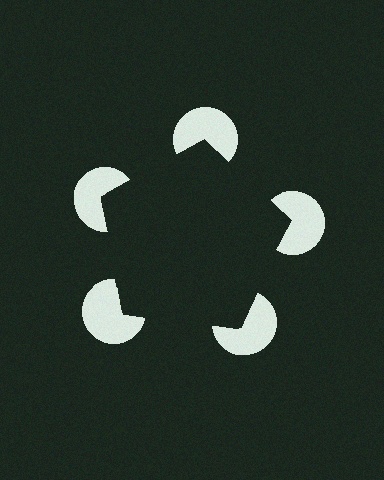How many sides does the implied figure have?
5 sides.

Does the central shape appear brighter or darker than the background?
It typically appears slightly darker than the background, even though no actual brightness change is drawn.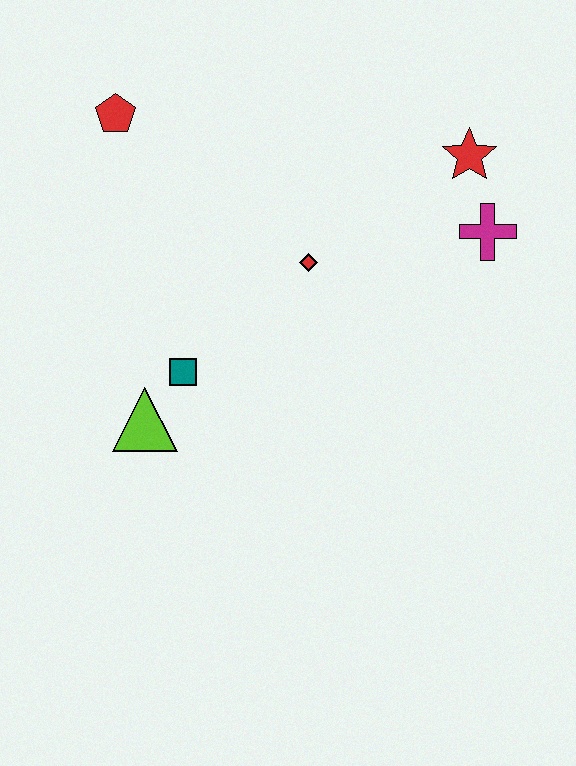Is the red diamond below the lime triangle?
No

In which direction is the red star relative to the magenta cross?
The red star is above the magenta cross.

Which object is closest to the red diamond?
The teal square is closest to the red diamond.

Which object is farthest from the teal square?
The red star is farthest from the teal square.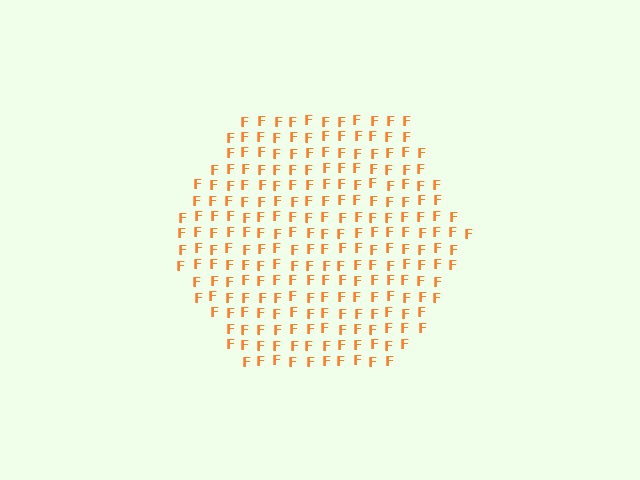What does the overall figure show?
The overall figure shows a hexagon.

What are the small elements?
The small elements are letter F's.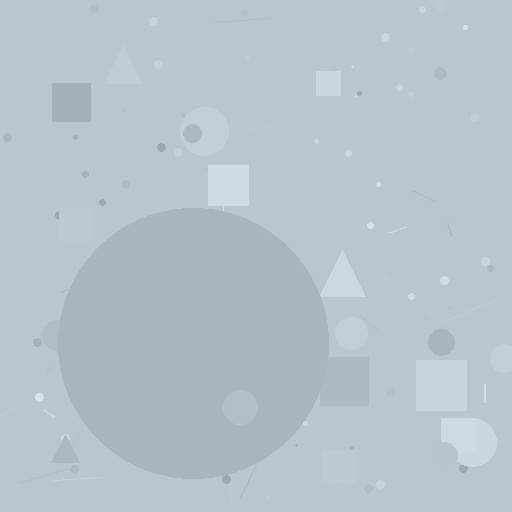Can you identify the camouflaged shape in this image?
The camouflaged shape is a circle.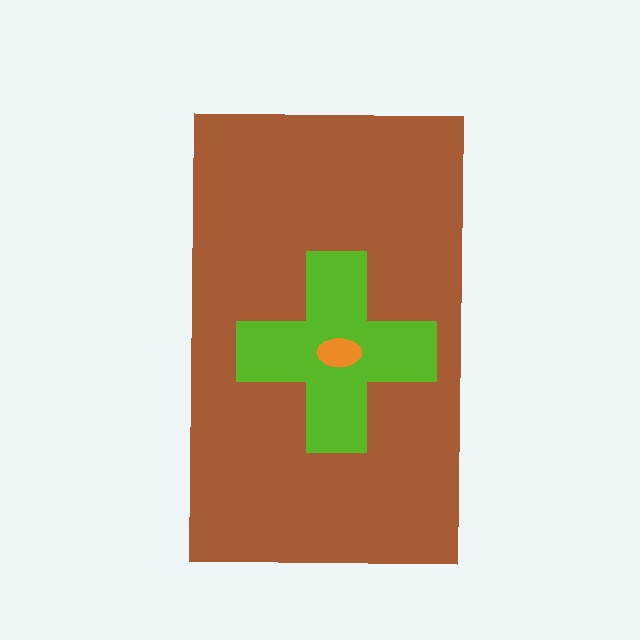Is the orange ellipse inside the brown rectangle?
Yes.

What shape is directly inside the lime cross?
The orange ellipse.